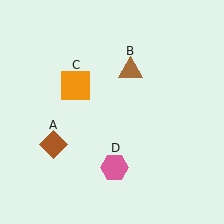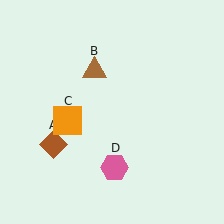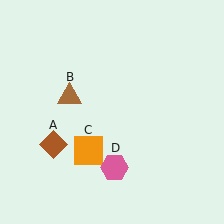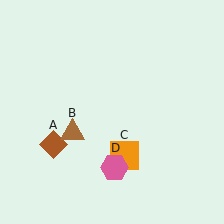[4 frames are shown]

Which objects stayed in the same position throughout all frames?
Brown diamond (object A) and pink hexagon (object D) remained stationary.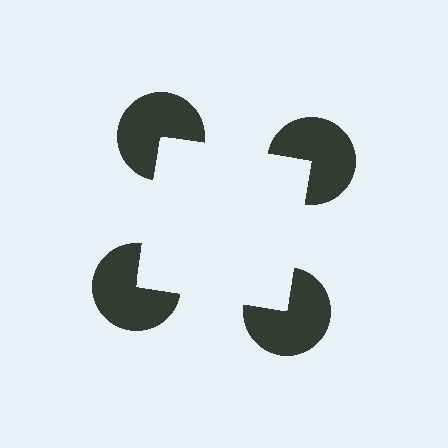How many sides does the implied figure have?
4 sides.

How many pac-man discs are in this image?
There are 4 — one at each vertex of the illusory square.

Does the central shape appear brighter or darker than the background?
It typically appears slightly brighter than the background, even though no actual brightness change is drawn.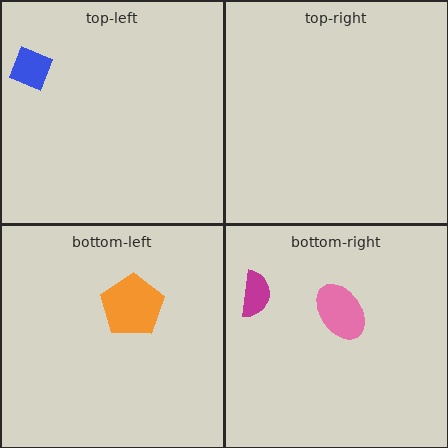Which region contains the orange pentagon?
The bottom-left region.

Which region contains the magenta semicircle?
The bottom-right region.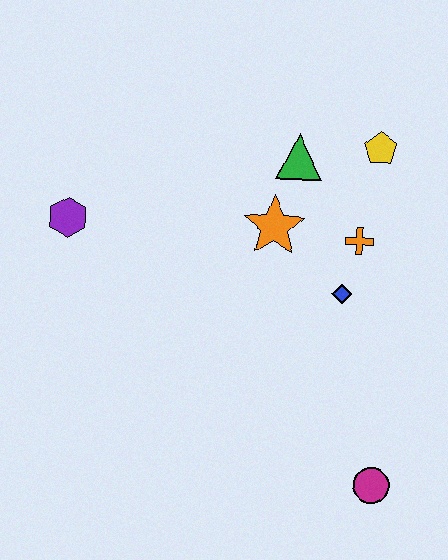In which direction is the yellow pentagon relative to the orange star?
The yellow pentagon is to the right of the orange star.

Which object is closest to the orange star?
The green triangle is closest to the orange star.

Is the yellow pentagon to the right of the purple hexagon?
Yes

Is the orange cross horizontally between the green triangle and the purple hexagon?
No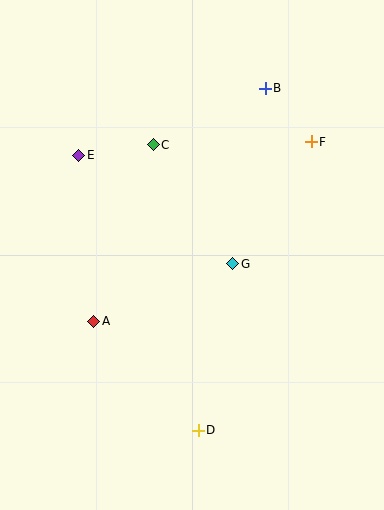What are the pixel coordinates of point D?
Point D is at (198, 430).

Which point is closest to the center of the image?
Point G at (233, 264) is closest to the center.